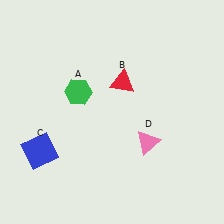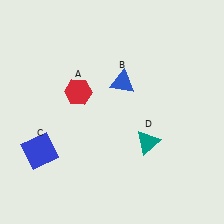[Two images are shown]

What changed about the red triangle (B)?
In Image 1, B is red. In Image 2, it changed to blue.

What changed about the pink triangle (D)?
In Image 1, D is pink. In Image 2, it changed to teal.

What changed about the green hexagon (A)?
In Image 1, A is green. In Image 2, it changed to red.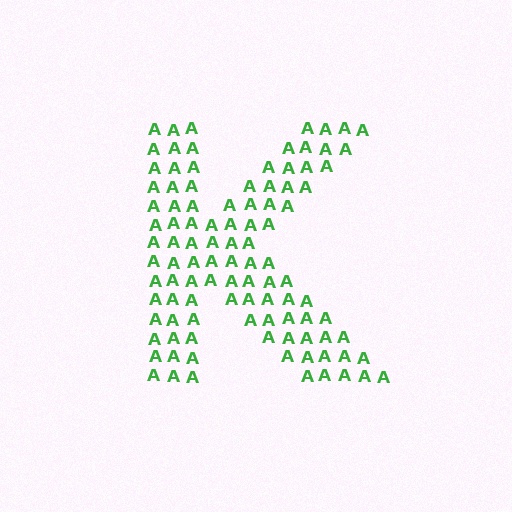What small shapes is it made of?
It is made of small letter A's.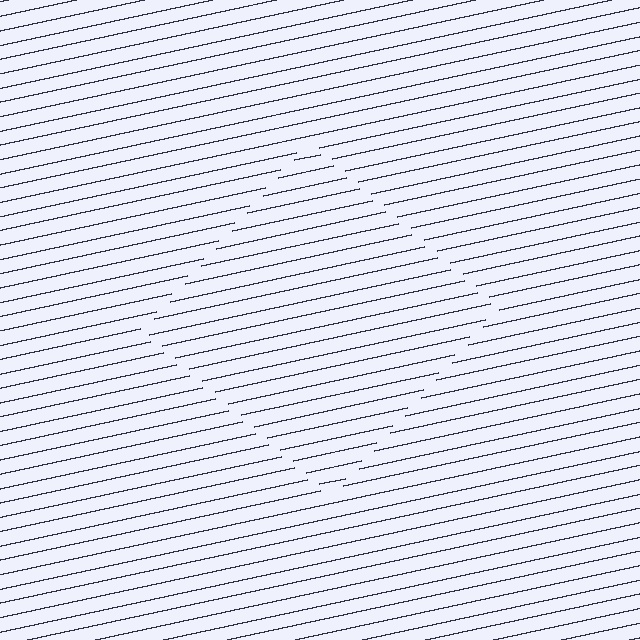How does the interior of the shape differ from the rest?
The interior of the shape contains the same grating, shifted by half a period — the contour is defined by the phase discontinuity where line-ends from the inner and outer gratings abut.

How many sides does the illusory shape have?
4 sides — the line-ends trace a square.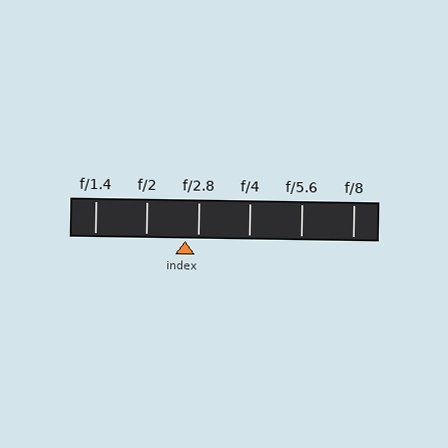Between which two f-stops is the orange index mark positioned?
The index mark is between f/2 and f/2.8.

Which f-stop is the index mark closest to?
The index mark is closest to f/2.8.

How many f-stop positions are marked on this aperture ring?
There are 6 f-stop positions marked.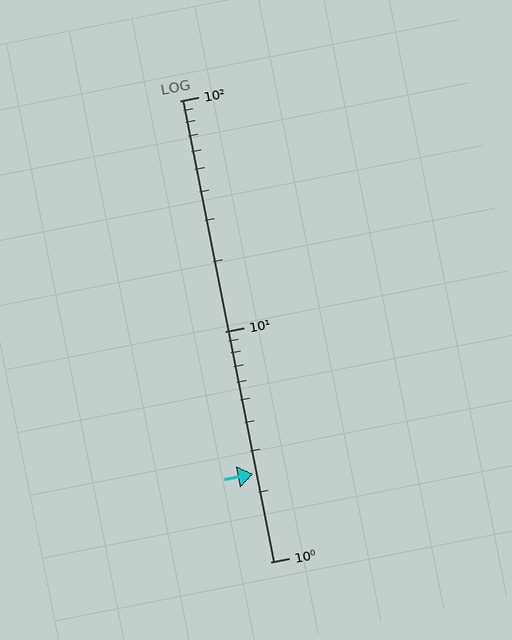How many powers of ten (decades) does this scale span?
The scale spans 2 decades, from 1 to 100.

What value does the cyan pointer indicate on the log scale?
The pointer indicates approximately 2.4.